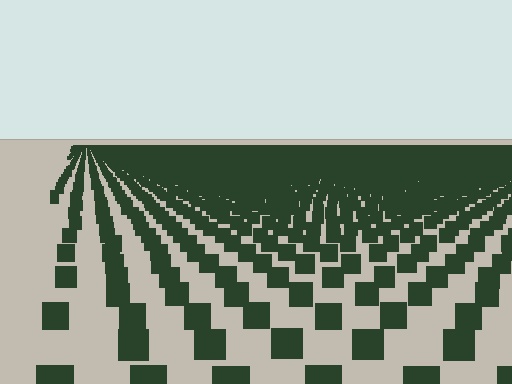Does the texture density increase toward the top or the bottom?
Density increases toward the top.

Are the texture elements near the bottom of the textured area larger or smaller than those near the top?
Larger. Near the bottom, elements are closer to the viewer and appear at a bigger on-screen size.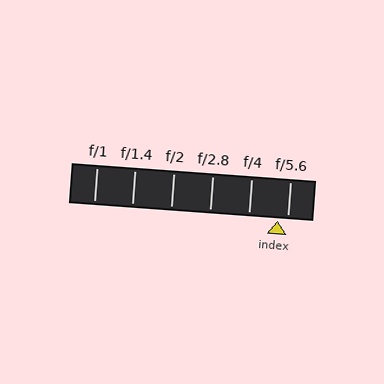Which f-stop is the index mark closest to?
The index mark is closest to f/5.6.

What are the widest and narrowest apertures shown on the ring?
The widest aperture shown is f/1 and the narrowest is f/5.6.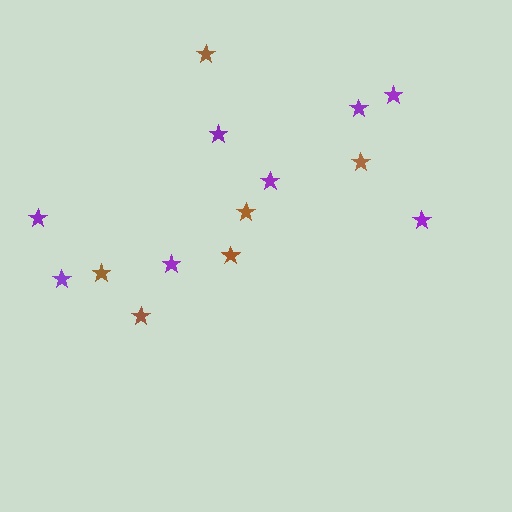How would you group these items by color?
There are 2 groups: one group of brown stars (6) and one group of purple stars (8).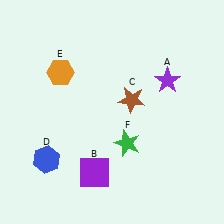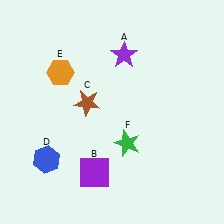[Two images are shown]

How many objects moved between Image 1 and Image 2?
2 objects moved between the two images.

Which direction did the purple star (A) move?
The purple star (A) moved left.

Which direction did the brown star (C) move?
The brown star (C) moved left.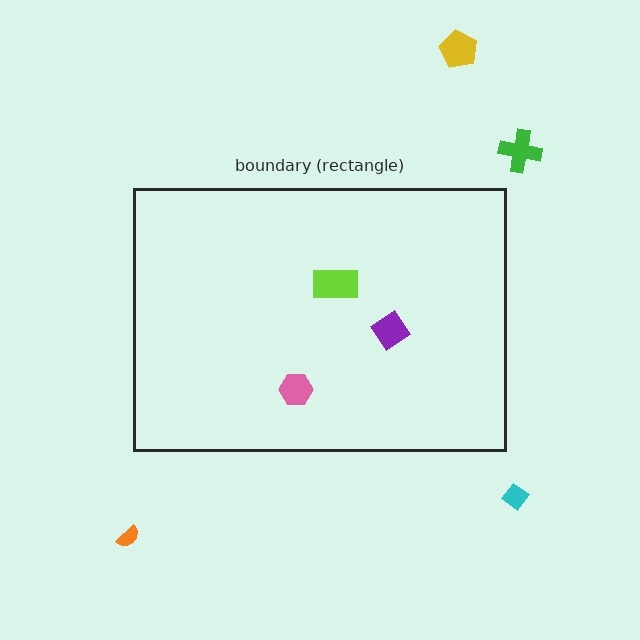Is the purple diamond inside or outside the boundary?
Inside.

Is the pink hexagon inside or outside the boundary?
Inside.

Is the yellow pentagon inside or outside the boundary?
Outside.